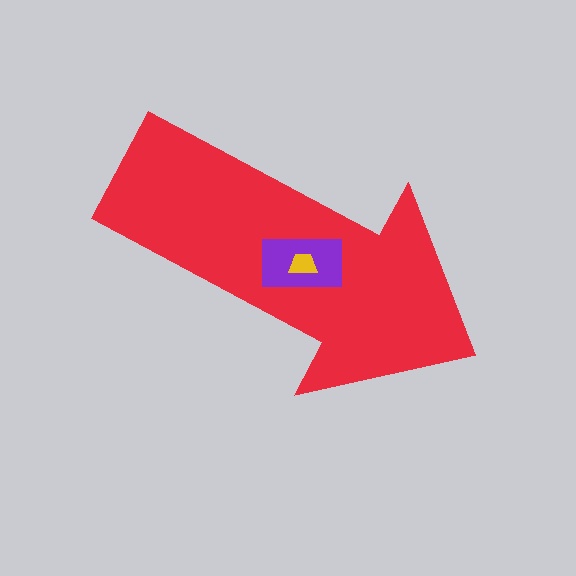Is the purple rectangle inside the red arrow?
Yes.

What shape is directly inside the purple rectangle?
The yellow trapezoid.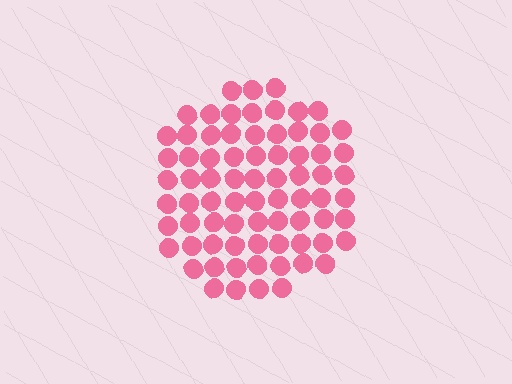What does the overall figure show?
The overall figure shows a circle.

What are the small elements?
The small elements are circles.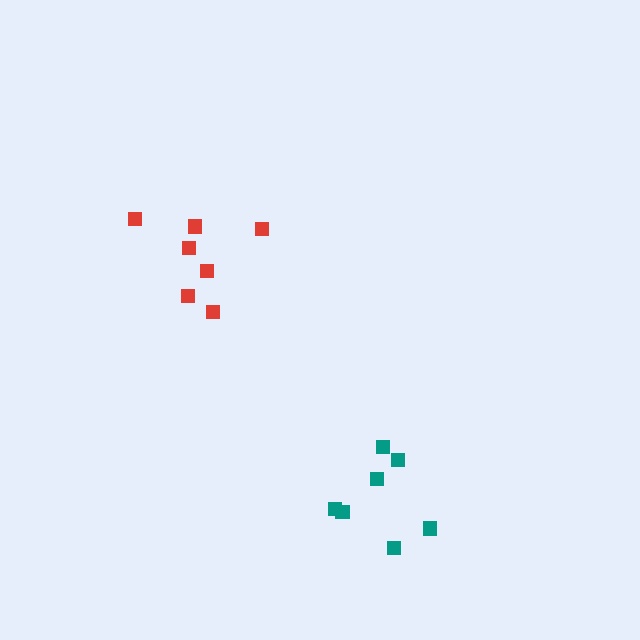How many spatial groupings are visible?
There are 2 spatial groupings.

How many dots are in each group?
Group 1: 7 dots, Group 2: 7 dots (14 total).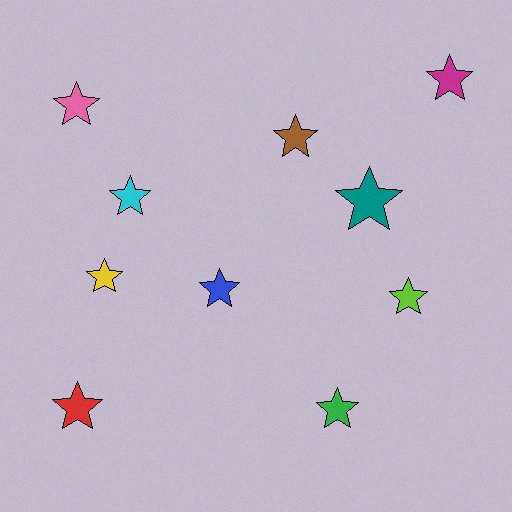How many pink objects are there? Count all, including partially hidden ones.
There is 1 pink object.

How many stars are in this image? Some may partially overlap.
There are 10 stars.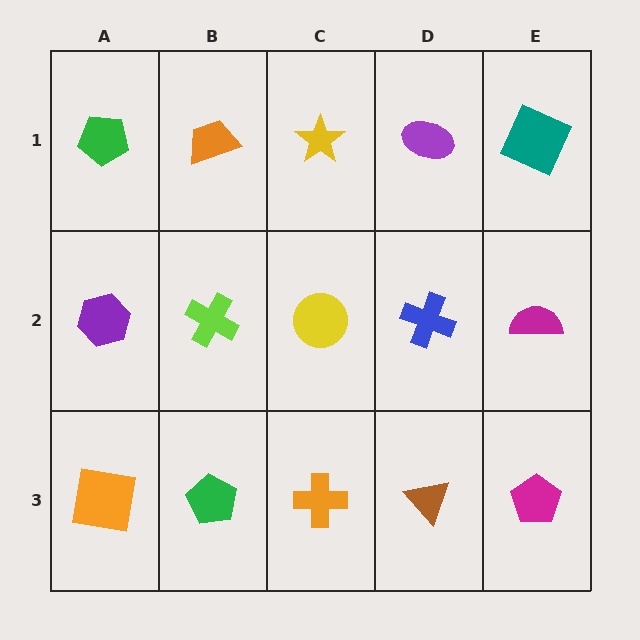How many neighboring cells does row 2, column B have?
4.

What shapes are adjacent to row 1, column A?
A purple hexagon (row 2, column A), an orange trapezoid (row 1, column B).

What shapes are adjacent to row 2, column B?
An orange trapezoid (row 1, column B), a green pentagon (row 3, column B), a purple hexagon (row 2, column A), a yellow circle (row 2, column C).